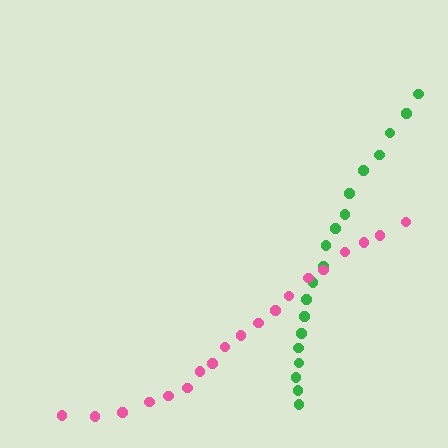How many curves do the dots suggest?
There are 2 distinct paths.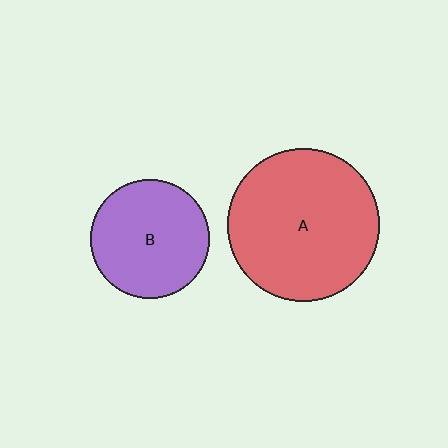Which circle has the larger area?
Circle A (red).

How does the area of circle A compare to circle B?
Approximately 1.6 times.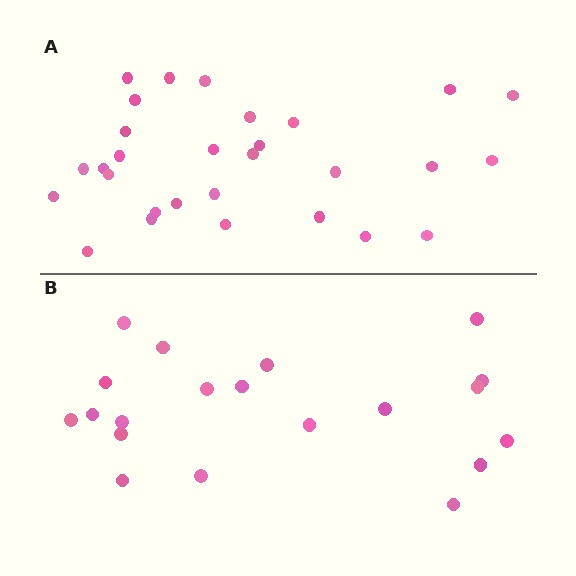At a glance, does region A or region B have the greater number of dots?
Region A (the top region) has more dots.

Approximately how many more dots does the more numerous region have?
Region A has roughly 8 or so more dots than region B.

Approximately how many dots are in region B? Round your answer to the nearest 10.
About 20 dots.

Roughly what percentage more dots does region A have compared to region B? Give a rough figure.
About 45% more.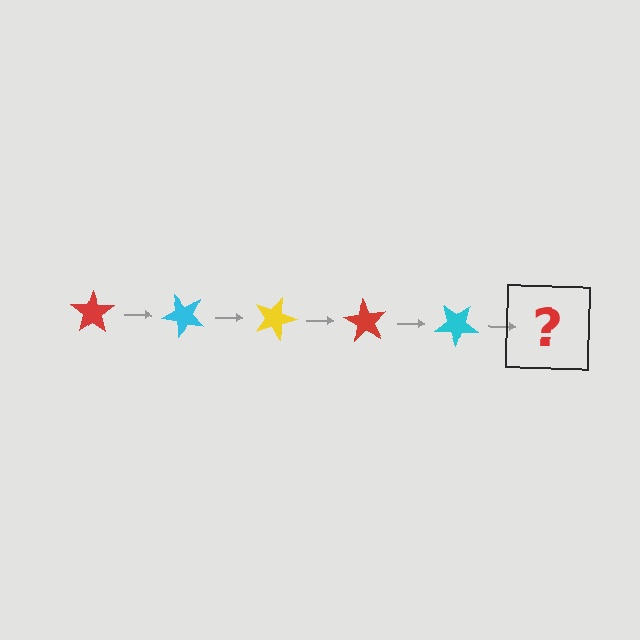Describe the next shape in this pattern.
It should be a yellow star, rotated 225 degrees from the start.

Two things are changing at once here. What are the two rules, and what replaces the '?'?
The two rules are that it rotates 45 degrees each step and the color cycles through red, cyan, and yellow. The '?' should be a yellow star, rotated 225 degrees from the start.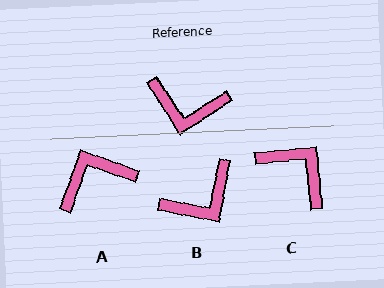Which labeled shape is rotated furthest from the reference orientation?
C, about 153 degrees away.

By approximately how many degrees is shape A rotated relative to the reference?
Approximately 143 degrees clockwise.